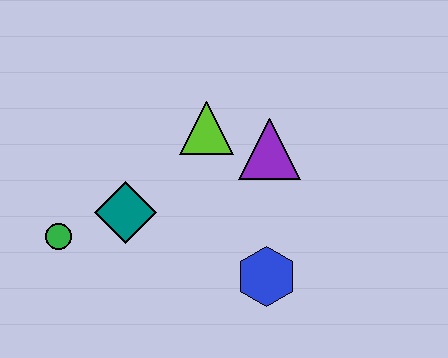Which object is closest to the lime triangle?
The purple triangle is closest to the lime triangle.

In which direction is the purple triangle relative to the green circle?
The purple triangle is to the right of the green circle.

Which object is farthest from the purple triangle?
The green circle is farthest from the purple triangle.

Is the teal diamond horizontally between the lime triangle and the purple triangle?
No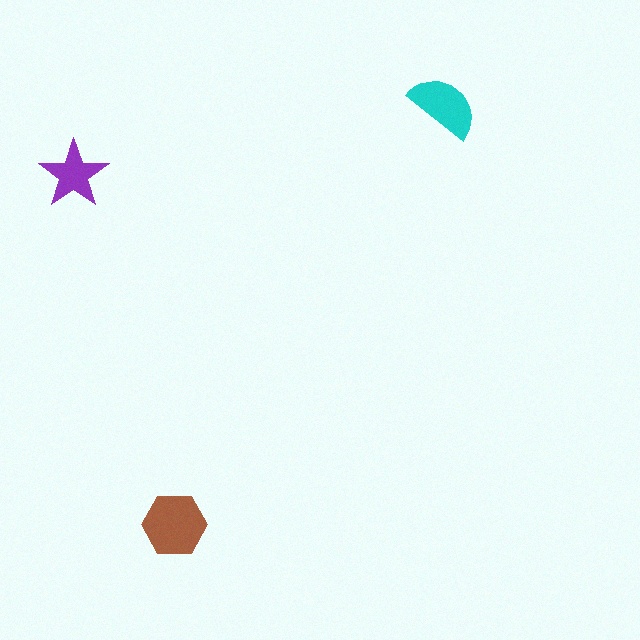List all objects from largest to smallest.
The brown hexagon, the cyan semicircle, the purple star.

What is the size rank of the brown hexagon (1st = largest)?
1st.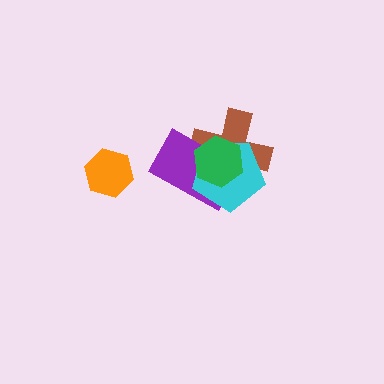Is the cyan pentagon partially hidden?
Yes, it is partially covered by another shape.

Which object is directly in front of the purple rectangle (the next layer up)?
The cyan pentagon is directly in front of the purple rectangle.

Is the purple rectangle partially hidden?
Yes, it is partially covered by another shape.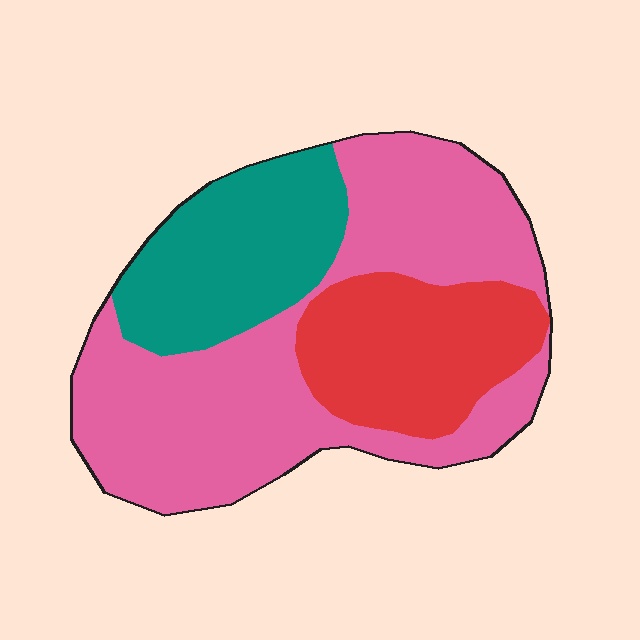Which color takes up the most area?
Pink, at roughly 55%.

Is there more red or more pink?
Pink.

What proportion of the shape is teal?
Teal covers 23% of the shape.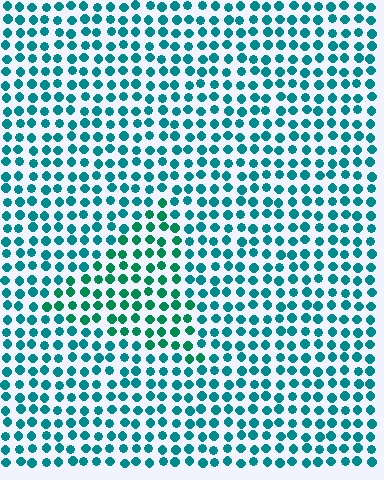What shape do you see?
I see a triangle.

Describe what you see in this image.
The image is filled with small teal elements in a uniform arrangement. A triangle-shaped region is visible where the elements are tinted to a slightly different hue, forming a subtle color boundary.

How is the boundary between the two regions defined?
The boundary is defined purely by a slight shift in hue (about 25 degrees). Spacing, size, and orientation are identical on both sides.